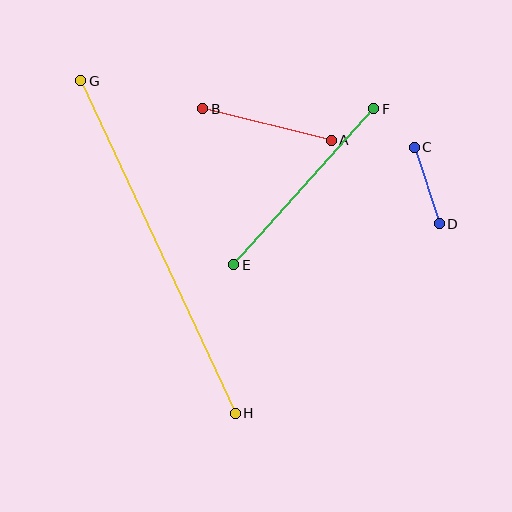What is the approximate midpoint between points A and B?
The midpoint is at approximately (267, 125) pixels.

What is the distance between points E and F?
The distance is approximately 210 pixels.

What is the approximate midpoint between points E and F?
The midpoint is at approximately (304, 187) pixels.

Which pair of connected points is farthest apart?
Points G and H are farthest apart.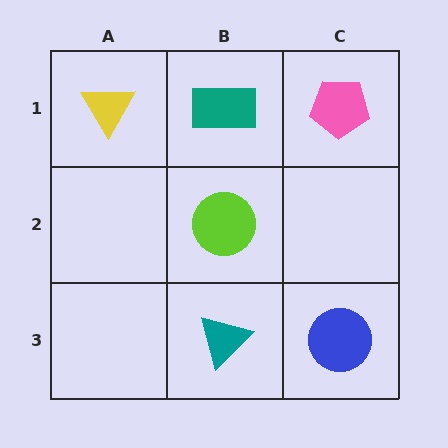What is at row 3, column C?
A blue circle.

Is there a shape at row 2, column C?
No, that cell is empty.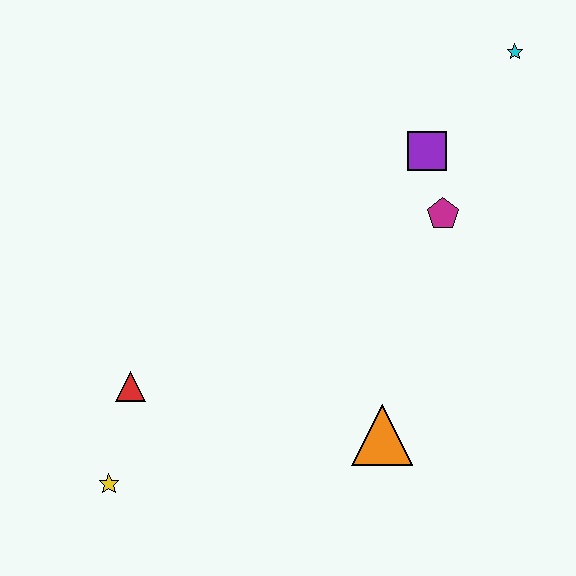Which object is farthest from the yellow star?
The cyan star is farthest from the yellow star.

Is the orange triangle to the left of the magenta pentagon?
Yes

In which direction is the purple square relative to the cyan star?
The purple square is below the cyan star.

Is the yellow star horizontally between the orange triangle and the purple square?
No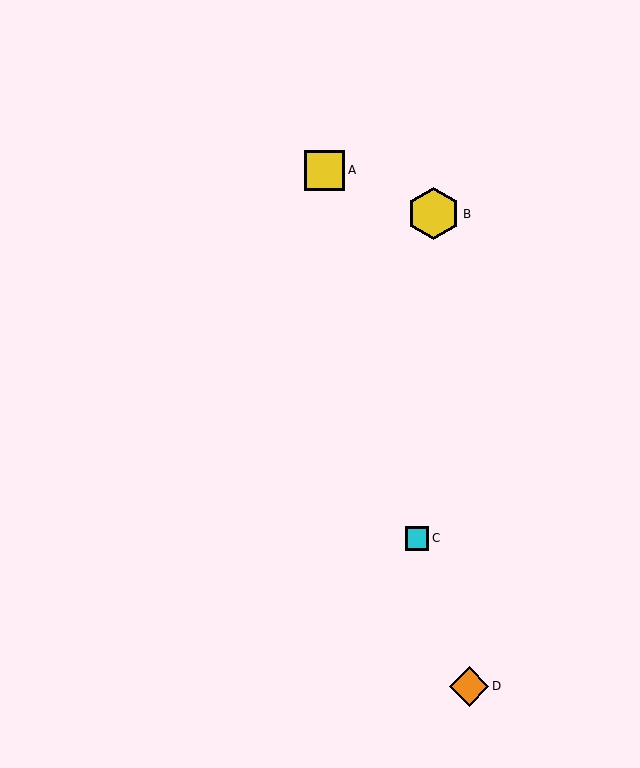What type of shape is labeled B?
Shape B is a yellow hexagon.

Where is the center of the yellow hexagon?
The center of the yellow hexagon is at (433, 214).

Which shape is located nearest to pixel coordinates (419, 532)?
The cyan square (labeled C) at (417, 538) is nearest to that location.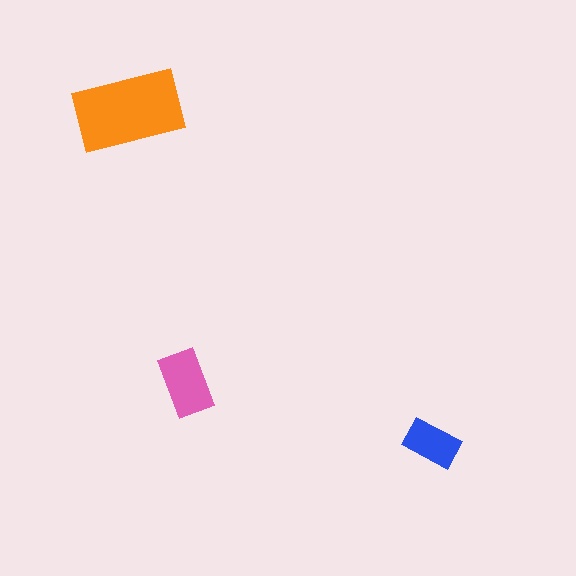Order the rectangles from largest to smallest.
the orange one, the pink one, the blue one.